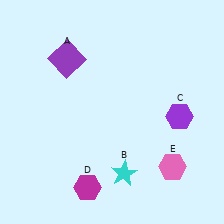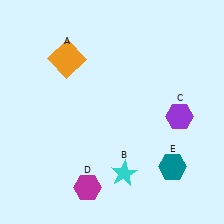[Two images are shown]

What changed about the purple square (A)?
In Image 1, A is purple. In Image 2, it changed to orange.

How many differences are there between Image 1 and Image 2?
There are 2 differences between the two images.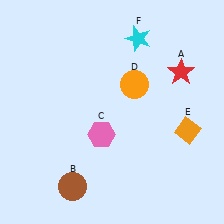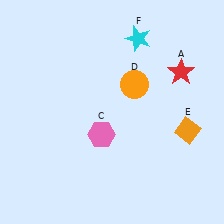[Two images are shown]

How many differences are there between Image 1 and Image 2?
There is 1 difference between the two images.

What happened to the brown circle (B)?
The brown circle (B) was removed in Image 2. It was in the bottom-left area of Image 1.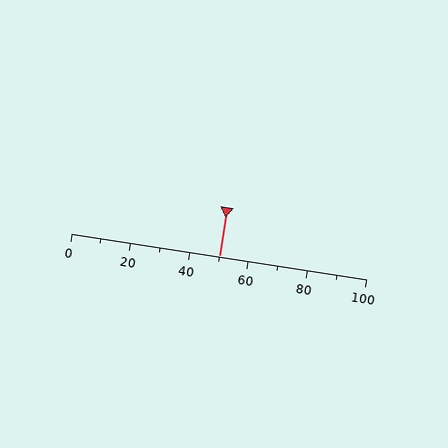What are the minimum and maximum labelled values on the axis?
The axis runs from 0 to 100.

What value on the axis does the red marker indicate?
The marker indicates approximately 50.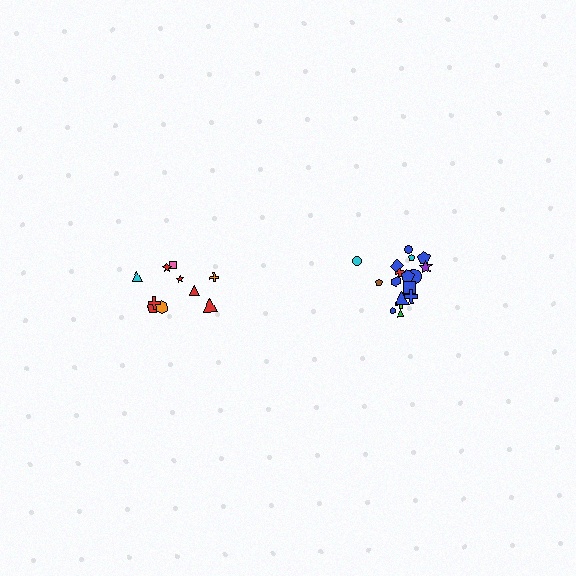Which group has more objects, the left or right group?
The right group.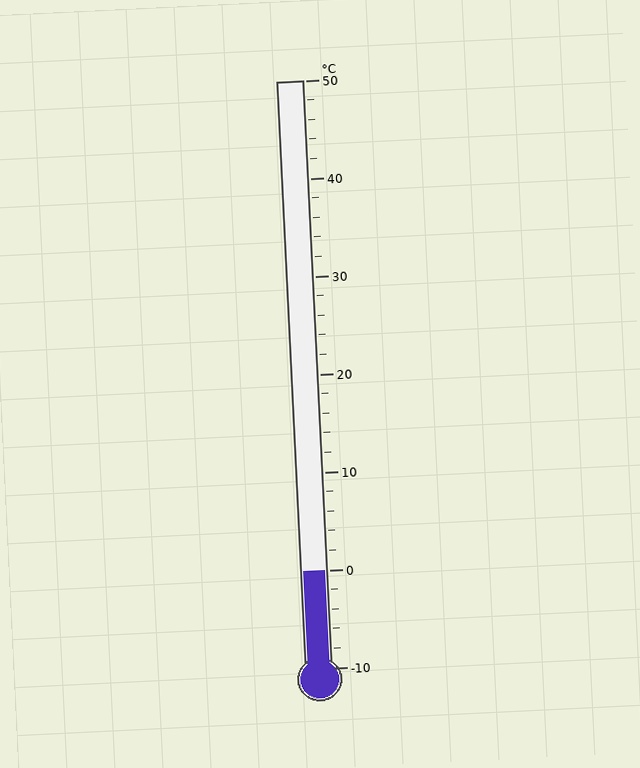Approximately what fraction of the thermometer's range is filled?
The thermometer is filled to approximately 15% of its range.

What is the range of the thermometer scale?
The thermometer scale ranges from -10°C to 50°C.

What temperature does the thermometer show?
The thermometer shows approximately 0°C.